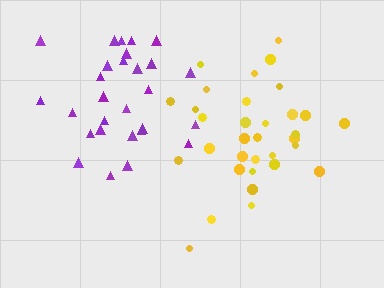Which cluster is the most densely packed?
Purple.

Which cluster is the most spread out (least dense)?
Yellow.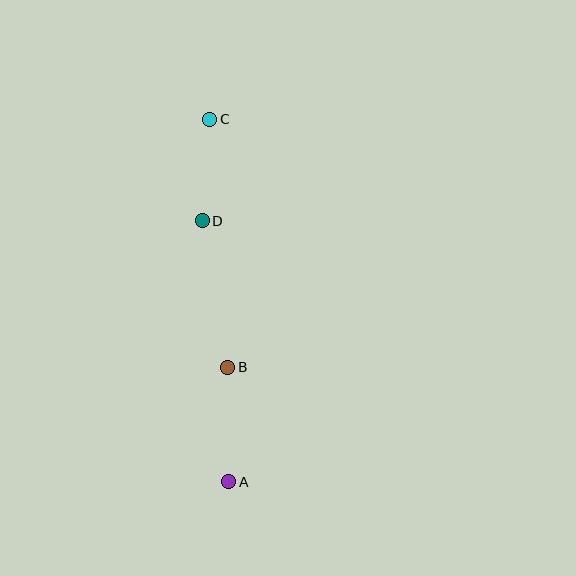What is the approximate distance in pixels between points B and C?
The distance between B and C is approximately 249 pixels.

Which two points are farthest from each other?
Points A and C are farthest from each other.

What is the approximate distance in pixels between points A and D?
The distance between A and D is approximately 262 pixels.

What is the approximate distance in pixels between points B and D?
The distance between B and D is approximately 149 pixels.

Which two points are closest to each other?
Points C and D are closest to each other.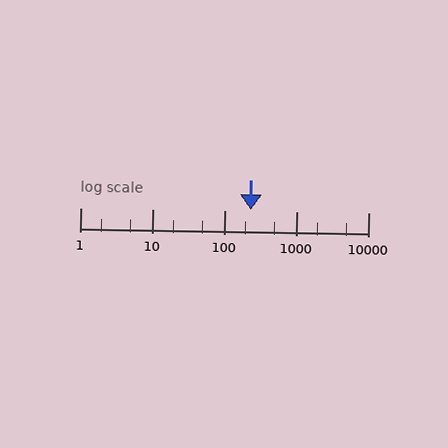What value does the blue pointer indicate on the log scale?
The pointer indicates approximately 230.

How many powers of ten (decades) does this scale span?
The scale spans 4 decades, from 1 to 10000.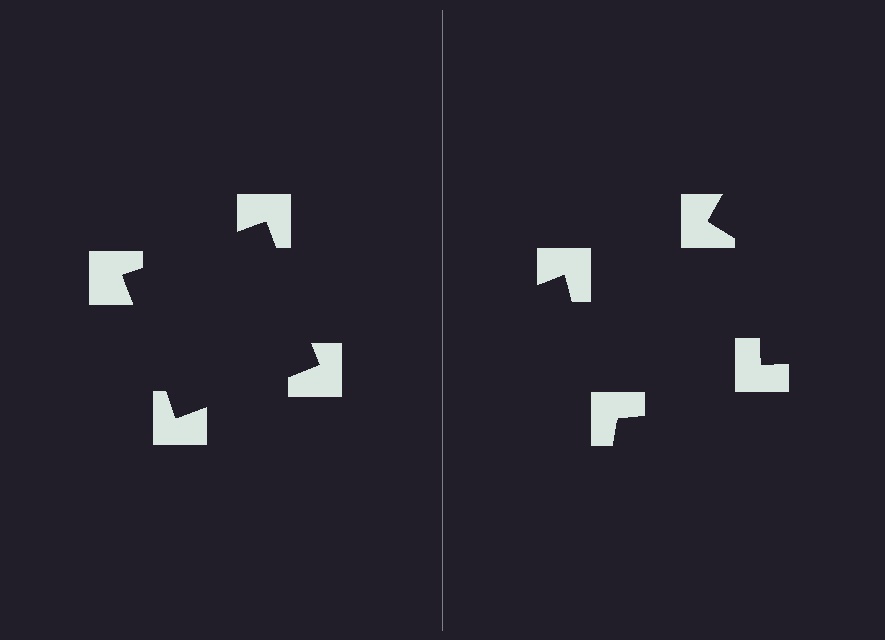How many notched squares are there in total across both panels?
8 — 4 on each side.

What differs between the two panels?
The notched squares are positioned identically on both sides; only the wedge orientations differ. On the left they align to a square; on the right they are misaligned.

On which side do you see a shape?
An illusory square appears on the left side. On the right side the wedge cuts are rotated, so no coherent shape forms.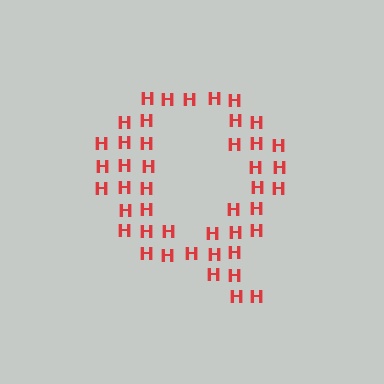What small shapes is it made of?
It is made of small letter H's.